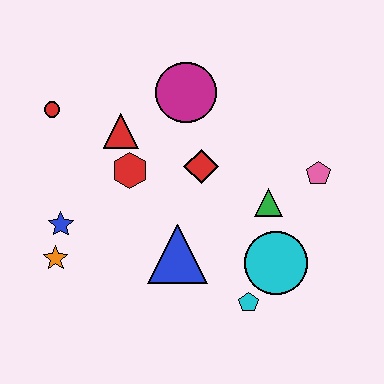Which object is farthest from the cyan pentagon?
The red circle is farthest from the cyan pentagon.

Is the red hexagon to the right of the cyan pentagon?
No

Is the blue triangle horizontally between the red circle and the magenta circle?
Yes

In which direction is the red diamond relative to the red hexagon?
The red diamond is to the right of the red hexagon.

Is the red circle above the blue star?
Yes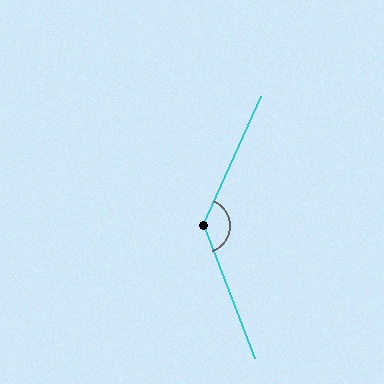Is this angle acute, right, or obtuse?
It is obtuse.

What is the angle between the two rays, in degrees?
Approximately 135 degrees.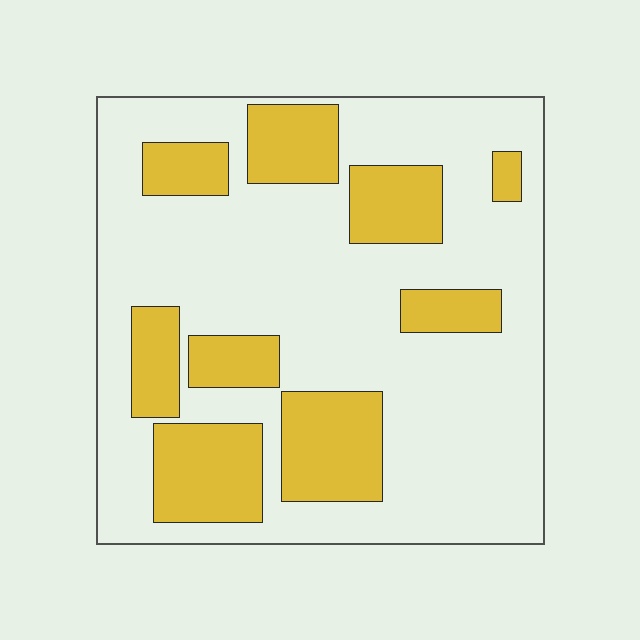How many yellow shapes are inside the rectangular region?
9.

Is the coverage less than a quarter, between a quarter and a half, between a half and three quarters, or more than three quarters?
Between a quarter and a half.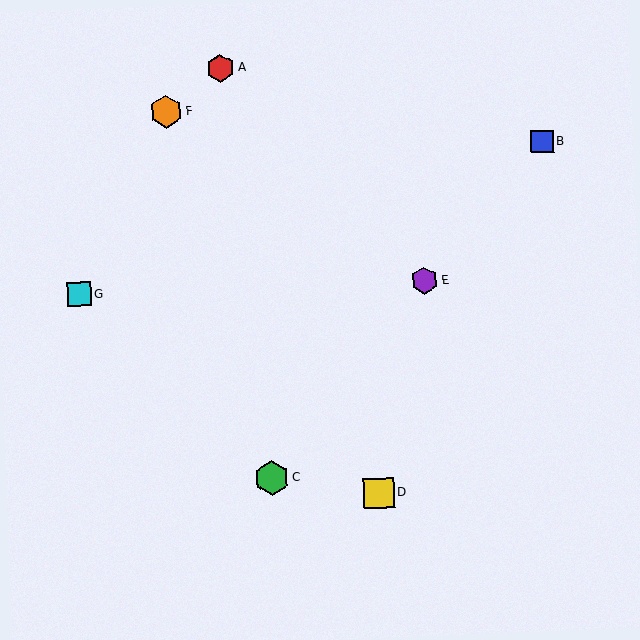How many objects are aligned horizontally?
2 objects (E, G) are aligned horizontally.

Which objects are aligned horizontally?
Objects E, G are aligned horizontally.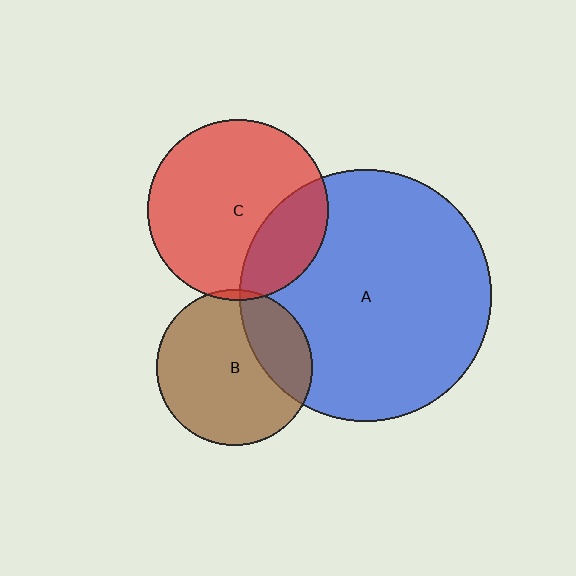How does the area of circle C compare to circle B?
Approximately 1.3 times.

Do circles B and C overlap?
Yes.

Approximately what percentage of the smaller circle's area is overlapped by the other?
Approximately 5%.